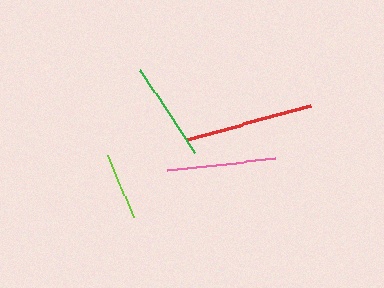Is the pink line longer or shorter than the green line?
The pink line is longer than the green line.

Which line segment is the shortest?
The lime line is the shortest at approximately 68 pixels.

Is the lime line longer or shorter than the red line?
The red line is longer than the lime line.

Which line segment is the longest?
The red line is the longest at approximately 129 pixels.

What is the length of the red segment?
The red segment is approximately 129 pixels long.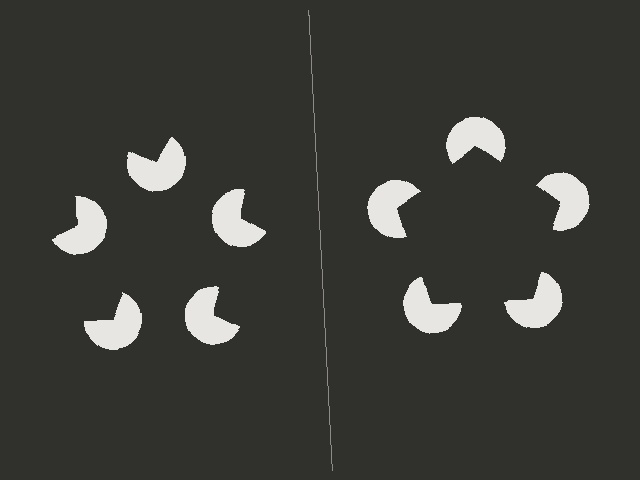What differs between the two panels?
The pac-man discs are positioned identically on both sides; only the wedge orientations differ. On the right they align to a pentagon; on the left they are misaligned.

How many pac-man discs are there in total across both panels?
10 — 5 on each side.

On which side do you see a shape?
An illusory pentagon appears on the right side. On the left side the wedge cuts are rotated, so no coherent shape forms.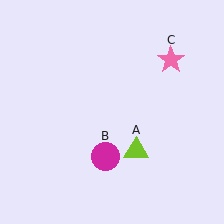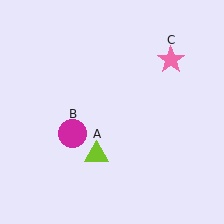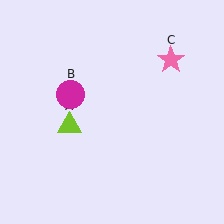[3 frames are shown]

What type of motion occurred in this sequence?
The lime triangle (object A), magenta circle (object B) rotated clockwise around the center of the scene.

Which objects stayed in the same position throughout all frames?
Pink star (object C) remained stationary.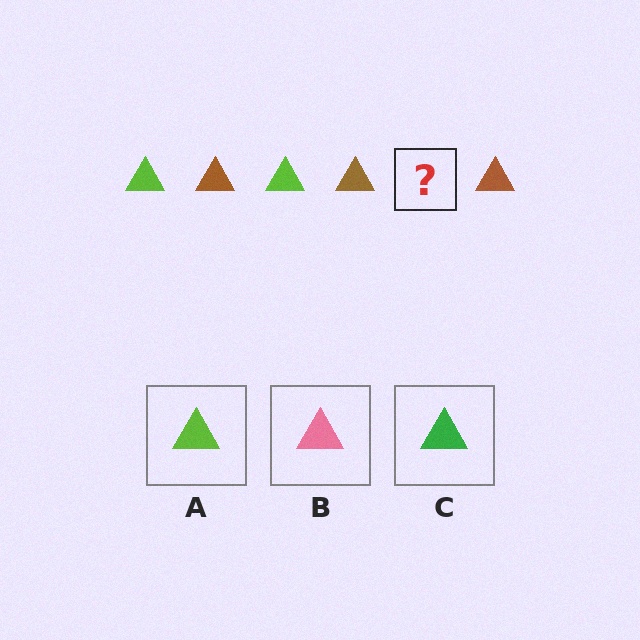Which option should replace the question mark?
Option A.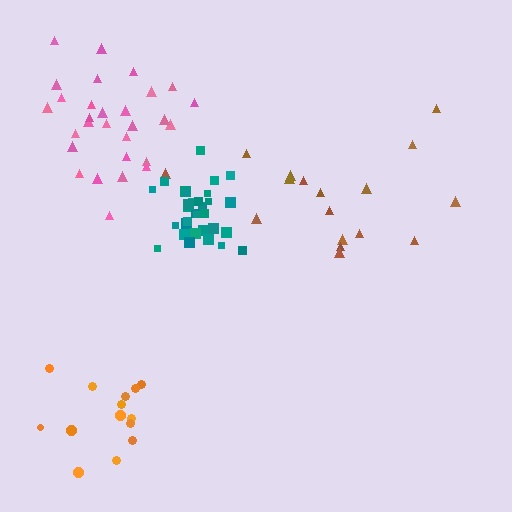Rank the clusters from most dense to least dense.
teal, pink, orange, brown.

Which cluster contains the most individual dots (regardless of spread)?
Teal (33).